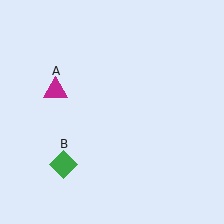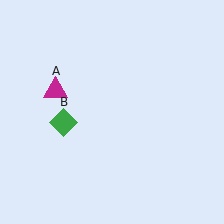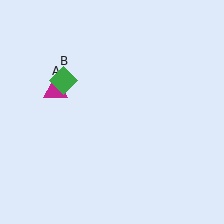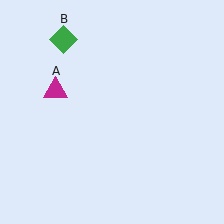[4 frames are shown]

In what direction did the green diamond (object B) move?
The green diamond (object B) moved up.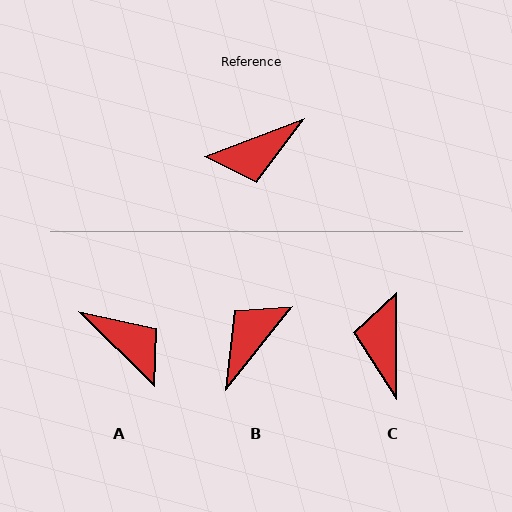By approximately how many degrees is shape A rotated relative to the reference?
Approximately 114 degrees counter-clockwise.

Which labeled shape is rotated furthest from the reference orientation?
B, about 149 degrees away.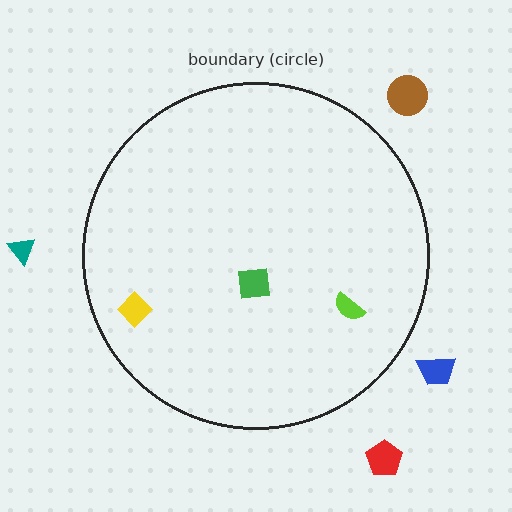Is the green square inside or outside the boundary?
Inside.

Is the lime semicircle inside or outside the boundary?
Inside.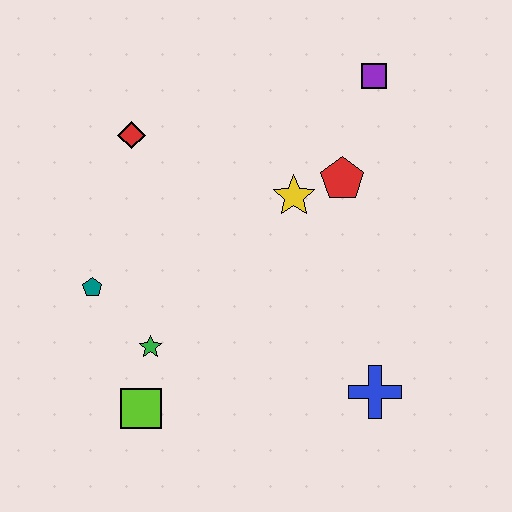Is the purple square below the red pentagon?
No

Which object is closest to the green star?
The lime square is closest to the green star.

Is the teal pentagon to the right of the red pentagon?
No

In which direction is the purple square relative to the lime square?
The purple square is above the lime square.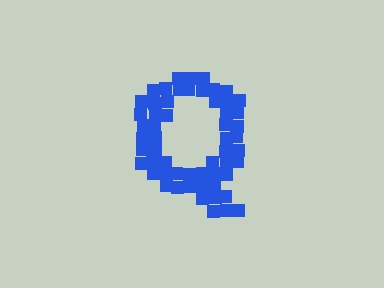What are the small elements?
The small elements are squares.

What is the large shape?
The large shape is the letter Q.